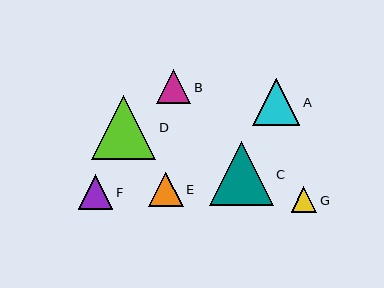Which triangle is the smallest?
Triangle G is the smallest with a size of approximately 25 pixels.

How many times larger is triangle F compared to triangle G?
Triangle F is approximately 1.4 times the size of triangle G.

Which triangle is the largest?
Triangle D is the largest with a size of approximately 64 pixels.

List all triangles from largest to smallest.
From largest to smallest: D, C, A, E, F, B, G.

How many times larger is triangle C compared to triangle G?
Triangle C is approximately 2.5 times the size of triangle G.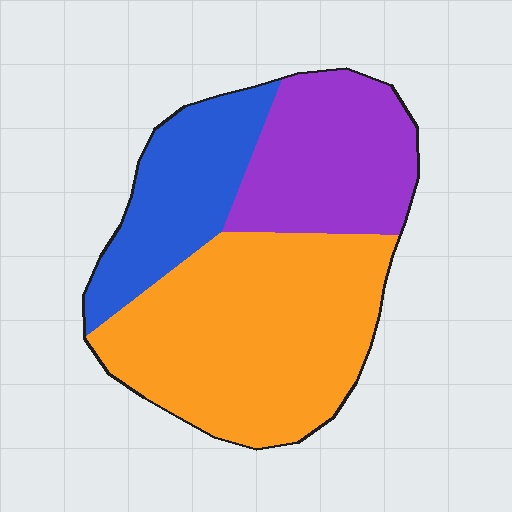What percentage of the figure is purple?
Purple covers roughly 25% of the figure.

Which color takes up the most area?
Orange, at roughly 50%.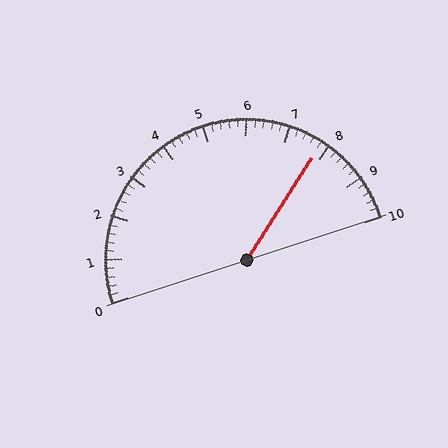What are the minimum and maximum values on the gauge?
The gauge ranges from 0 to 10.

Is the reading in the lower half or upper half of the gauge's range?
The reading is in the upper half of the range (0 to 10).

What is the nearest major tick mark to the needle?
The nearest major tick mark is 8.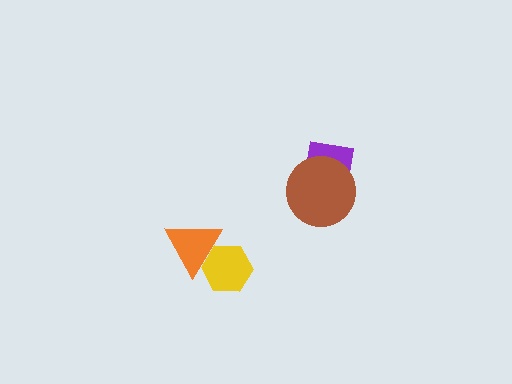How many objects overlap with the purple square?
1 object overlaps with the purple square.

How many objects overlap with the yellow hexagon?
1 object overlaps with the yellow hexagon.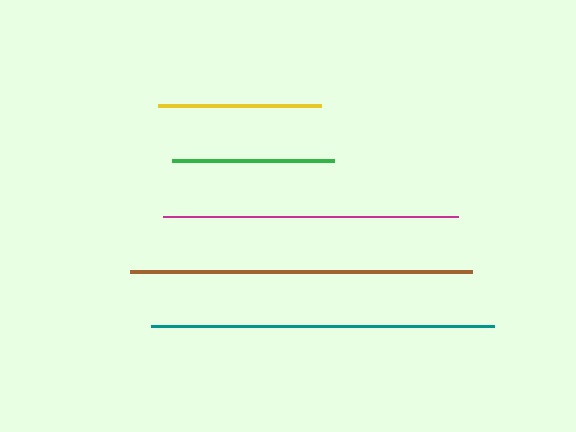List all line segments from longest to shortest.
From longest to shortest: teal, brown, magenta, yellow, green.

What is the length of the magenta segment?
The magenta segment is approximately 295 pixels long.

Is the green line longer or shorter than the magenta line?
The magenta line is longer than the green line.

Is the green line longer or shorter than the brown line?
The brown line is longer than the green line.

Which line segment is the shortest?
The green line is the shortest at approximately 162 pixels.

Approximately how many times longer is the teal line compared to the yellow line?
The teal line is approximately 2.1 times the length of the yellow line.